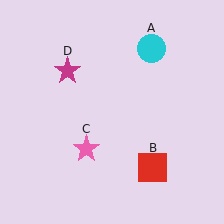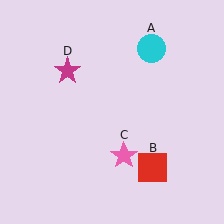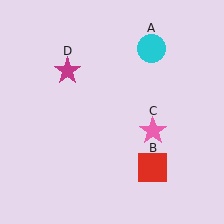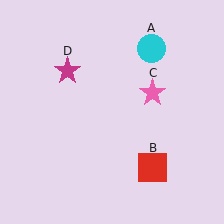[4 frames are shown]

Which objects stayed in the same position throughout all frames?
Cyan circle (object A) and red square (object B) and magenta star (object D) remained stationary.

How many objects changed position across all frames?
1 object changed position: pink star (object C).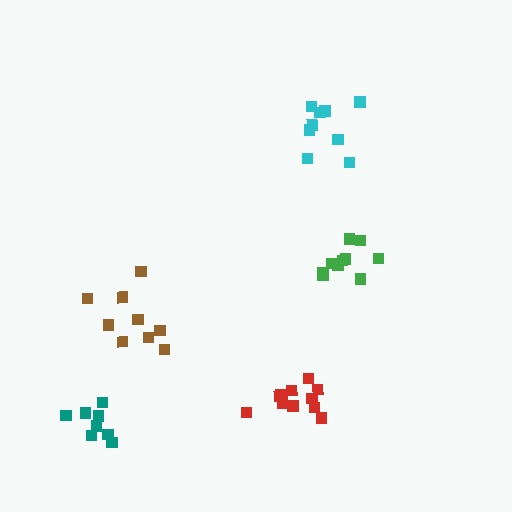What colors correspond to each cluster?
The clusters are colored: green, teal, brown, red, cyan.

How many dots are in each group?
Group 1: 10 dots, Group 2: 8 dots, Group 3: 9 dots, Group 4: 11 dots, Group 5: 9 dots (47 total).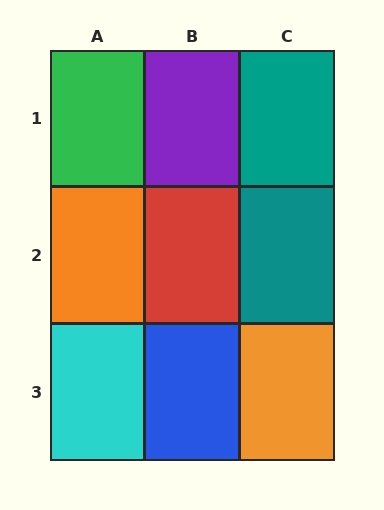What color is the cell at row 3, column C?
Orange.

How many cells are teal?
2 cells are teal.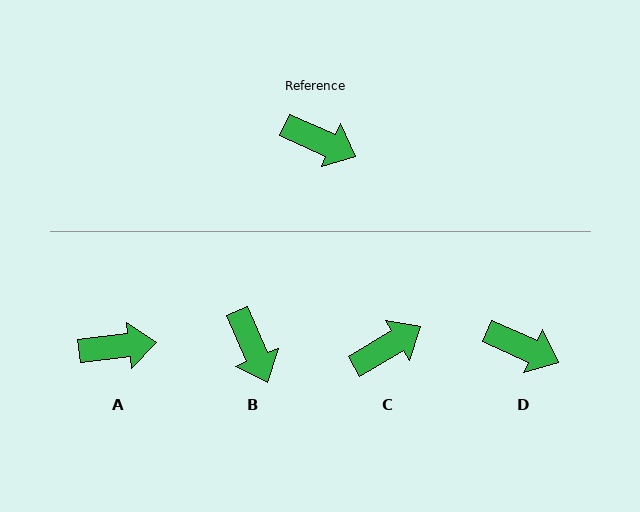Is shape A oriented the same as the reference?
No, it is off by about 30 degrees.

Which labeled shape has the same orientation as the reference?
D.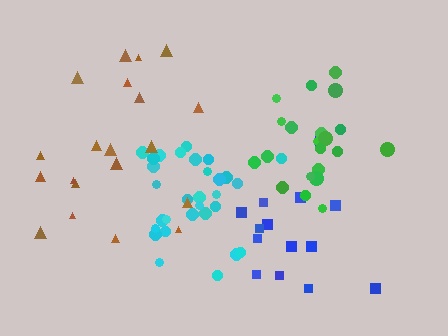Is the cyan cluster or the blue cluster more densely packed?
Cyan.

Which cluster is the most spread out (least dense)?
Brown.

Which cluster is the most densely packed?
Cyan.